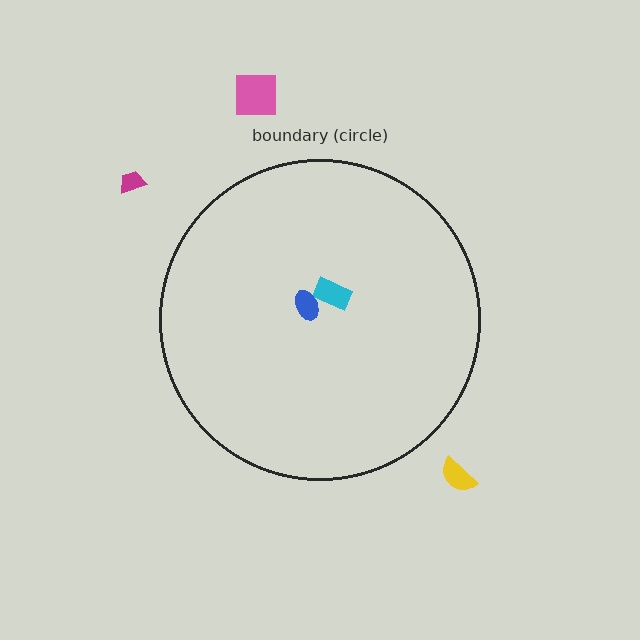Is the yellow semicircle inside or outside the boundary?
Outside.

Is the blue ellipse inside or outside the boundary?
Inside.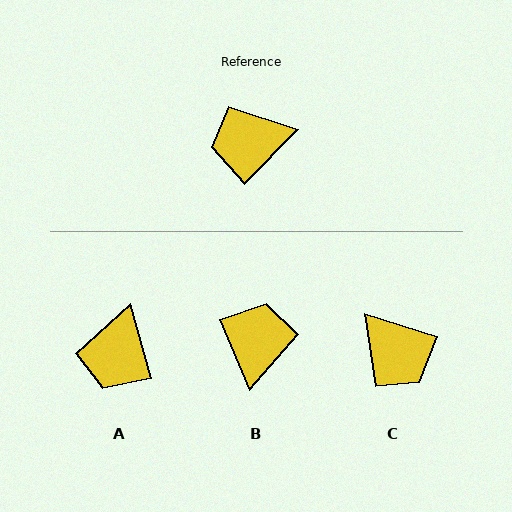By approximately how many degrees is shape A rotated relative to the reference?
Approximately 60 degrees counter-clockwise.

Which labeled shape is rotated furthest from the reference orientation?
C, about 117 degrees away.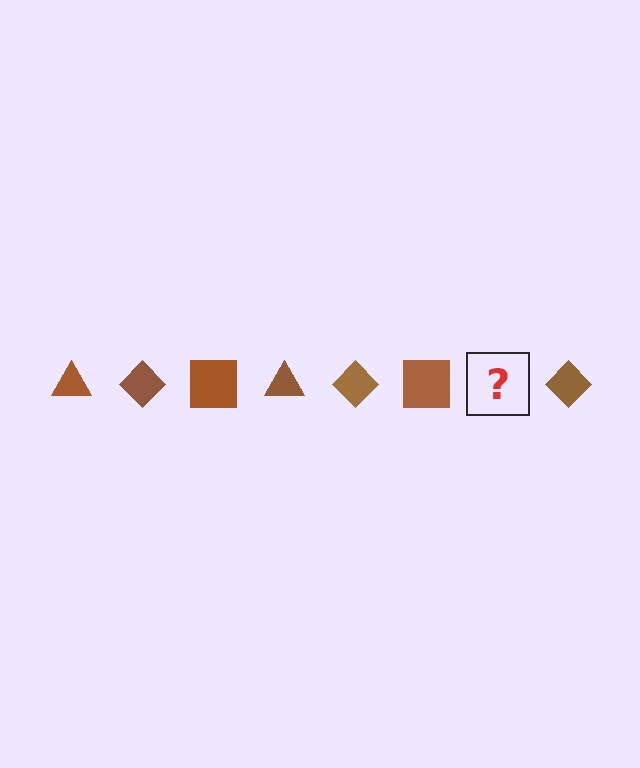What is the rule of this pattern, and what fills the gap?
The rule is that the pattern cycles through triangle, diamond, square shapes in brown. The gap should be filled with a brown triangle.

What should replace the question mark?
The question mark should be replaced with a brown triangle.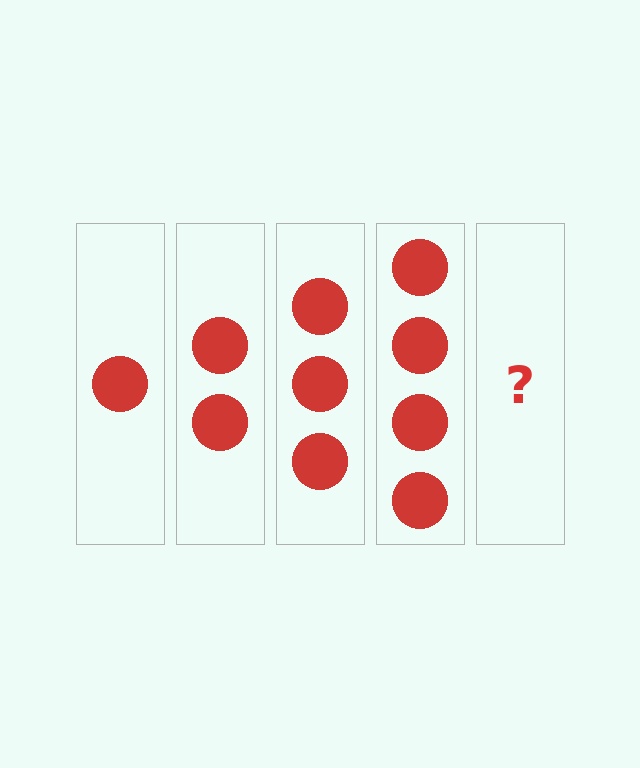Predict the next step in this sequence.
The next step is 5 circles.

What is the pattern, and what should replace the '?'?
The pattern is that each step adds one more circle. The '?' should be 5 circles.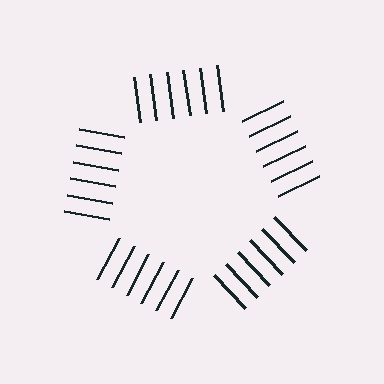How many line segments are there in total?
30 — 6 along each of the 5 edges.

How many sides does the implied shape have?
5 sides — the line-ends trace a pentagon.